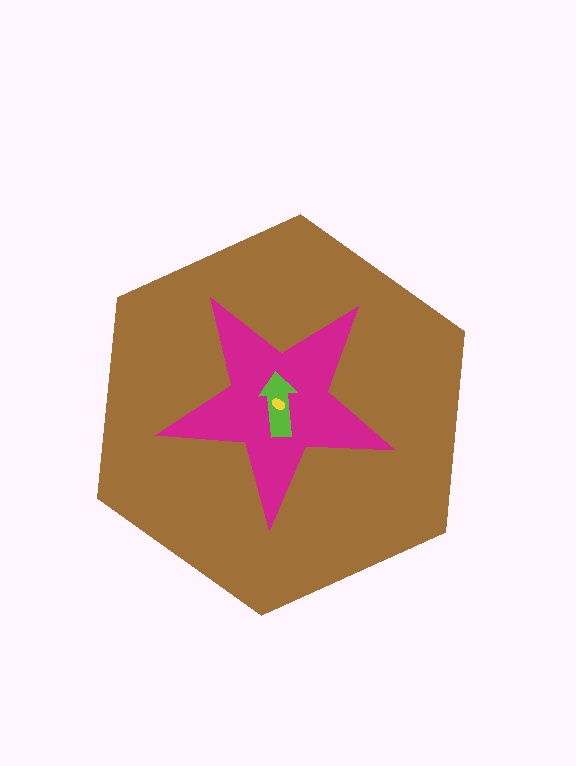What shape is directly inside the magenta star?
The lime arrow.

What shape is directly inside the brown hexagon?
The magenta star.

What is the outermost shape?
The brown hexagon.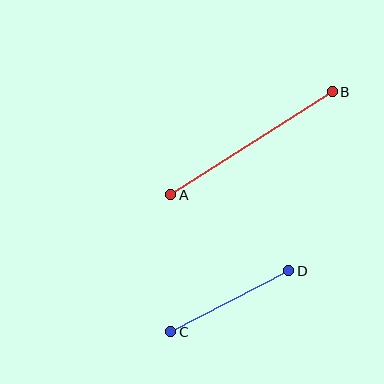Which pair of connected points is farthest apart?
Points A and B are farthest apart.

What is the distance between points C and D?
The distance is approximately 133 pixels.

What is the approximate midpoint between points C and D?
The midpoint is at approximately (230, 301) pixels.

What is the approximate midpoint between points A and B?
The midpoint is at approximately (252, 143) pixels.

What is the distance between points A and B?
The distance is approximately 192 pixels.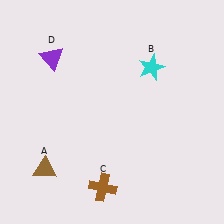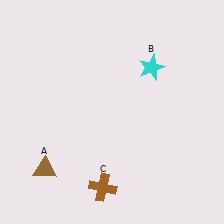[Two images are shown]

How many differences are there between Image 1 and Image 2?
There is 1 difference between the two images.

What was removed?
The purple triangle (D) was removed in Image 2.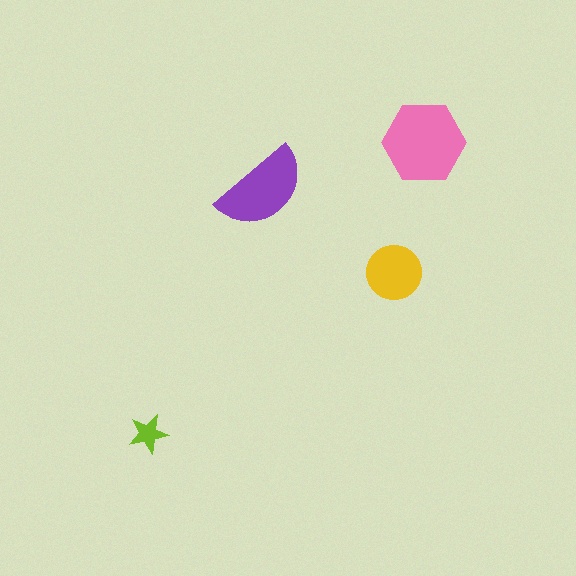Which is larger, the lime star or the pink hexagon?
The pink hexagon.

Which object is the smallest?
The lime star.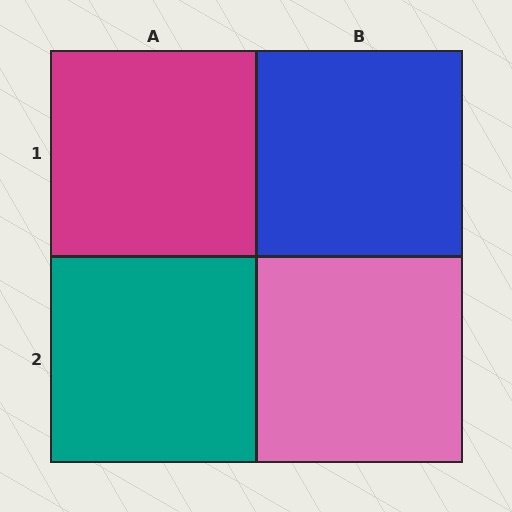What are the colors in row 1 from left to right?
Magenta, blue.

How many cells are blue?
1 cell is blue.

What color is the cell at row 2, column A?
Teal.